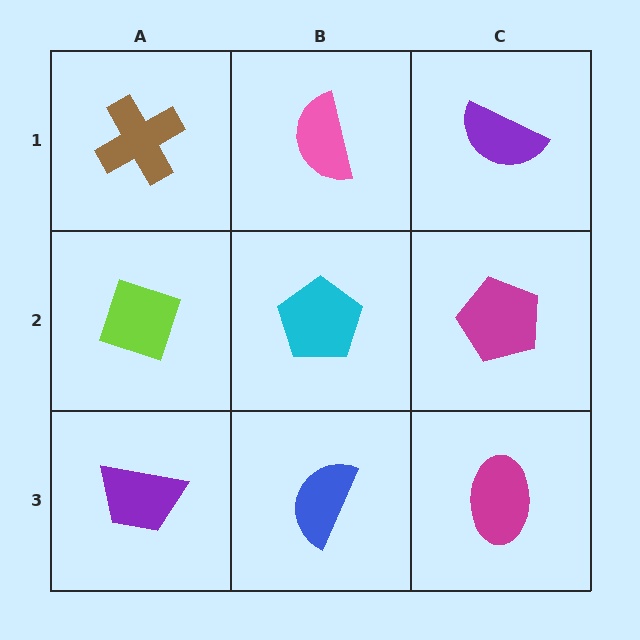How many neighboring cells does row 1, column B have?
3.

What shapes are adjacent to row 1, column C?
A magenta pentagon (row 2, column C), a pink semicircle (row 1, column B).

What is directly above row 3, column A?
A lime diamond.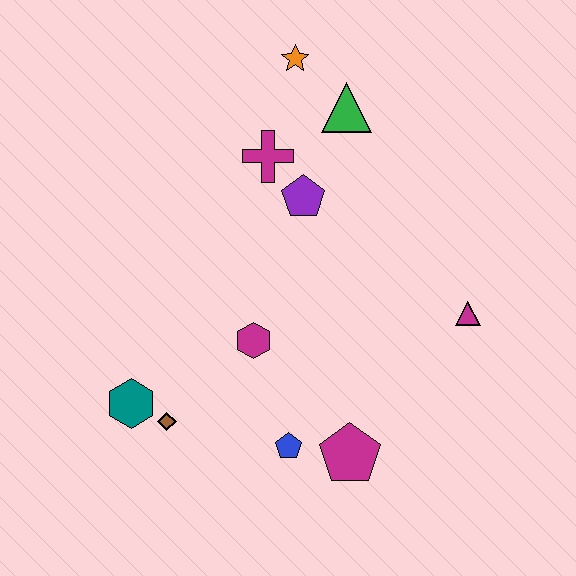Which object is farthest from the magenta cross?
The magenta pentagon is farthest from the magenta cross.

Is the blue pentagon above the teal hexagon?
No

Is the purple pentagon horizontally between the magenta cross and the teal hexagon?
No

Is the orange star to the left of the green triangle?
Yes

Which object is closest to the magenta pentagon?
The blue pentagon is closest to the magenta pentagon.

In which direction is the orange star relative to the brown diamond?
The orange star is above the brown diamond.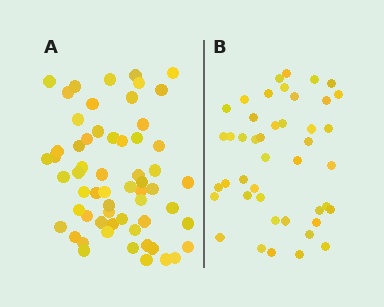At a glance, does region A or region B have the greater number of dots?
Region A (the left region) has more dots.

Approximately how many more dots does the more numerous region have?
Region A has approximately 15 more dots than region B.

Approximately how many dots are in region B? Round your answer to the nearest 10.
About 40 dots. (The exact count is 44, which rounds to 40.)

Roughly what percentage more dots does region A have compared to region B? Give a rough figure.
About 35% more.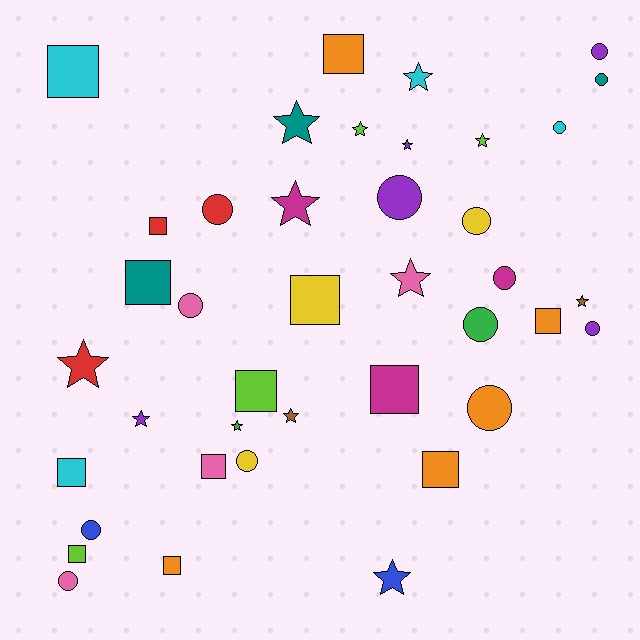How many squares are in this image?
There are 13 squares.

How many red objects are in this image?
There are 3 red objects.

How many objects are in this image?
There are 40 objects.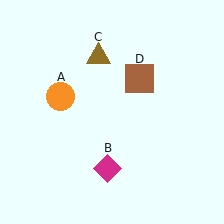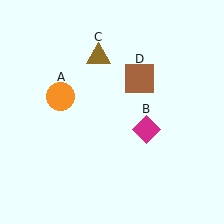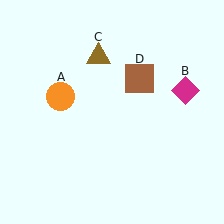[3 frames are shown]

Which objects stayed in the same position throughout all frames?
Orange circle (object A) and brown triangle (object C) and brown square (object D) remained stationary.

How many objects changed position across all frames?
1 object changed position: magenta diamond (object B).